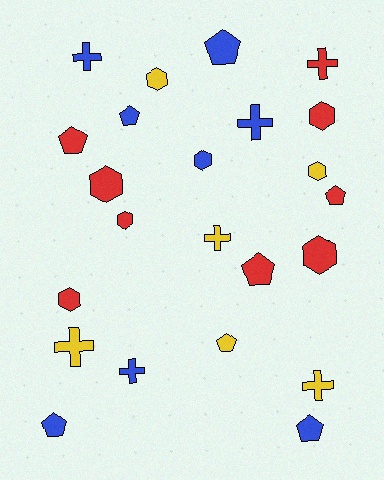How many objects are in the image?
There are 23 objects.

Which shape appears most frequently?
Hexagon, with 8 objects.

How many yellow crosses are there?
There are 3 yellow crosses.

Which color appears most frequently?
Red, with 9 objects.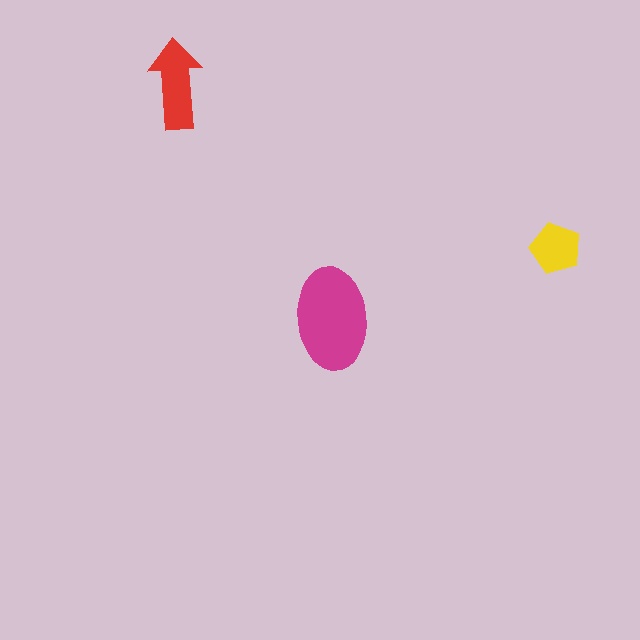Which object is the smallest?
The yellow pentagon.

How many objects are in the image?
There are 3 objects in the image.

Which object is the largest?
The magenta ellipse.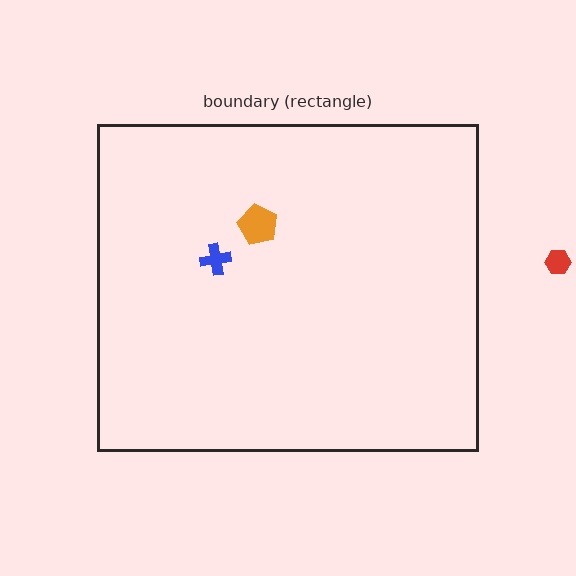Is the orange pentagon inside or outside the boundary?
Inside.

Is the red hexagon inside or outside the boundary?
Outside.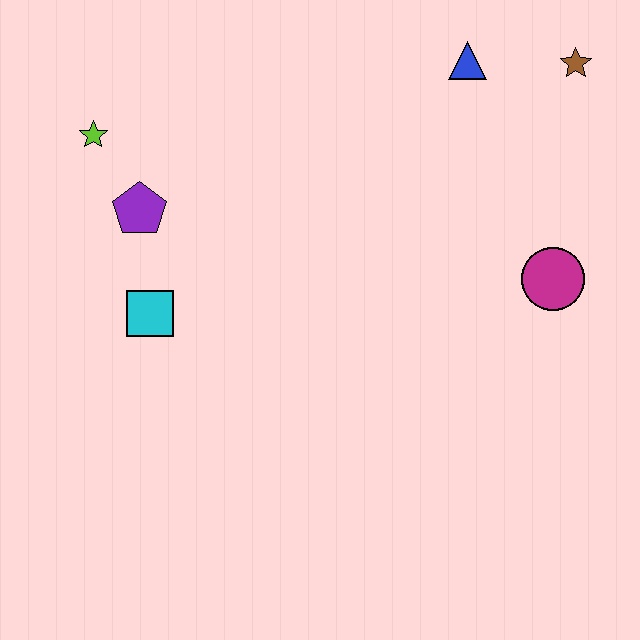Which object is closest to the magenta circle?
The brown star is closest to the magenta circle.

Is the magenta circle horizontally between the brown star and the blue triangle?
Yes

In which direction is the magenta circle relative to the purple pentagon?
The magenta circle is to the right of the purple pentagon.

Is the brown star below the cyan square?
No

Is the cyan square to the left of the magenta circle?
Yes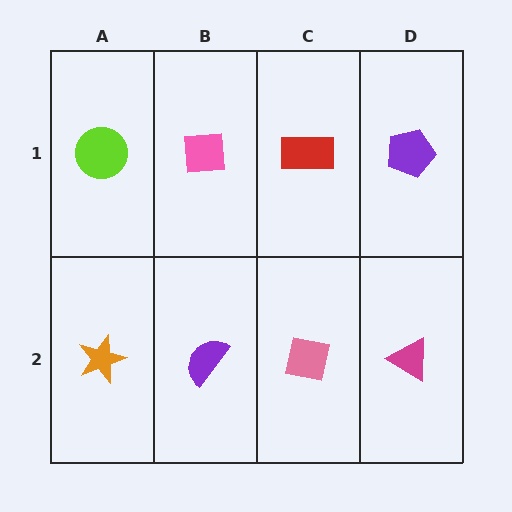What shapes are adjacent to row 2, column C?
A red rectangle (row 1, column C), a purple semicircle (row 2, column B), a magenta triangle (row 2, column D).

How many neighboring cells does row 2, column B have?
3.